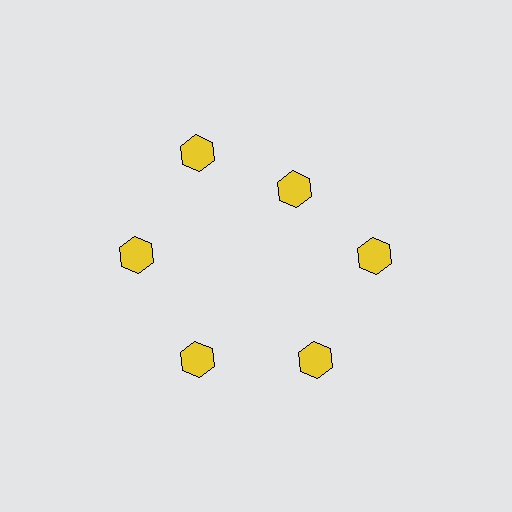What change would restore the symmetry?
The symmetry would be restored by moving it outward, back onto the ring so that all 6 hexagons sit at equal angles and equal distance from the center.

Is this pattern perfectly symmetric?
No. The 6 yellow hexagons are arranged in a ring, but one element near the 1 o'clock position is pulled inward toward the center, breaking the 6-fold rotational symmetry.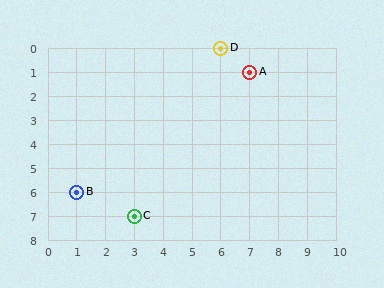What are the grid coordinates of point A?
Point A is at grid coordinates (7, 1).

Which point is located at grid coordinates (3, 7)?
Point C is at (3, 7).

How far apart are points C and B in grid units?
Points C and B are 2 columns and 1 row apart (about 2.2 grid units diagonally).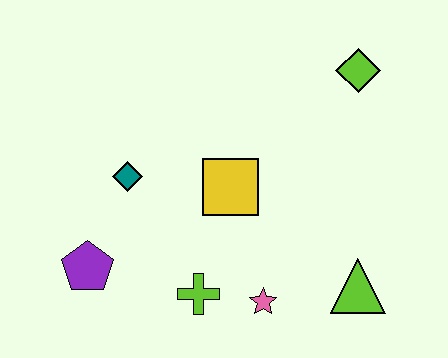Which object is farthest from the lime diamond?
The purple pentagon is farthest from the lime diamond.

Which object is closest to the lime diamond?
The yellow square is closest to the lime diamond.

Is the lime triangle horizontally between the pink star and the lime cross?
No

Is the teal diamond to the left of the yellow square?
Yes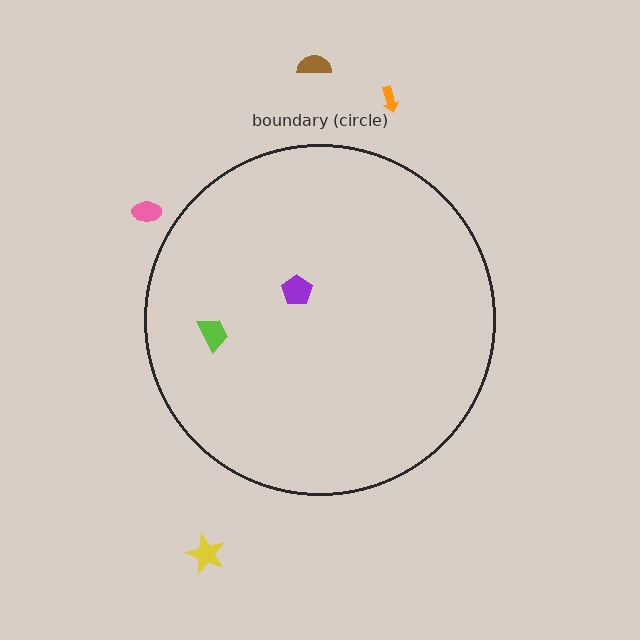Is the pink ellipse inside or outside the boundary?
Outside.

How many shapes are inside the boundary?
2 inside, 4 outside.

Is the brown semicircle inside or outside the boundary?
Outside.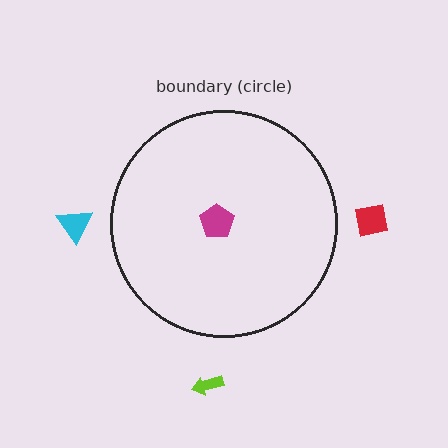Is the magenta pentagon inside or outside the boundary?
Inside.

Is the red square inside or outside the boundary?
Outside.